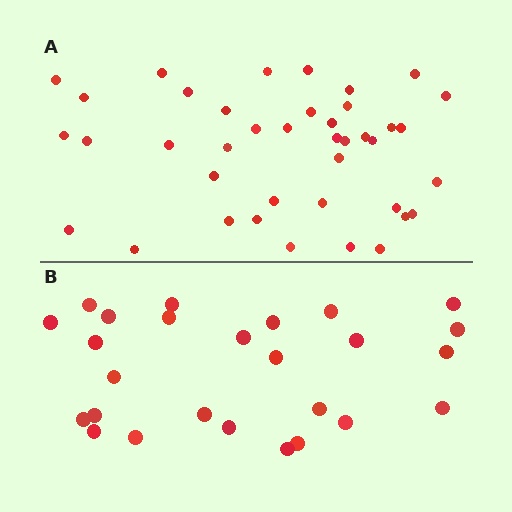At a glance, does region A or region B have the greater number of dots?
Region A (the top region) has more dots.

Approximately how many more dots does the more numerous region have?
Region A has approximately 15 more dots than region B.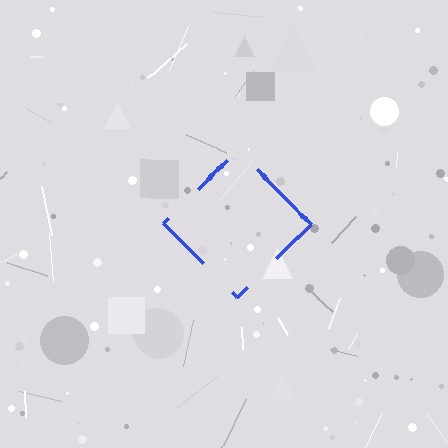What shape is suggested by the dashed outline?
The dashed outline suggests a diamond.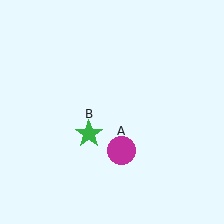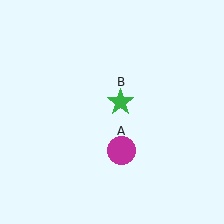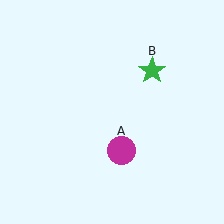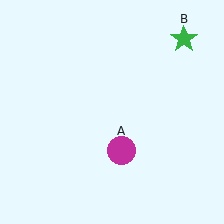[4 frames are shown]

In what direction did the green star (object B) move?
The green star (object B) moved up and to the right.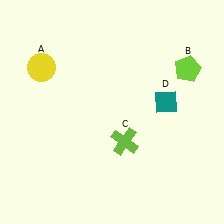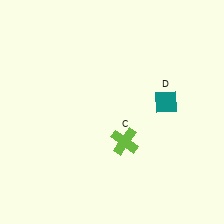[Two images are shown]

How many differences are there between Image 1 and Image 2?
There are 2 differences between the two images.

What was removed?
The yellow circle (A), the lime pentagon (B) were removed in Image 2.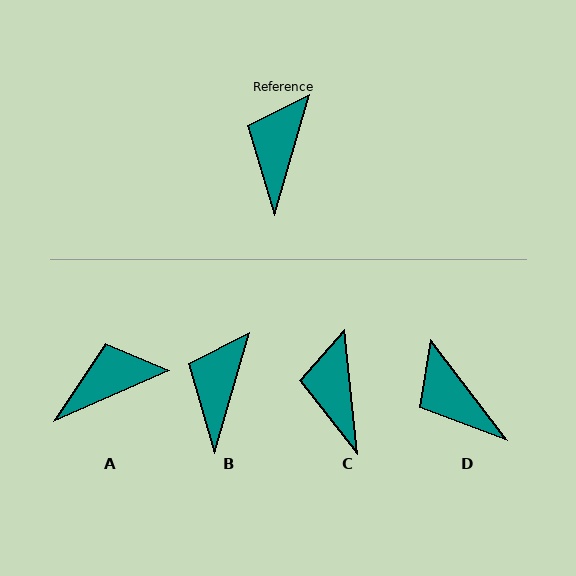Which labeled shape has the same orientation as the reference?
B.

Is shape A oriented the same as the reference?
No, it is off by about 50 degrees.